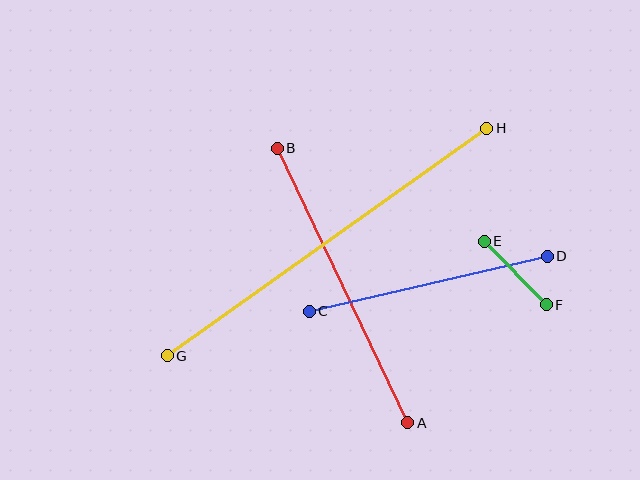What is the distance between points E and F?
The distance is approximately 89 pixels.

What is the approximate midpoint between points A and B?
The midpoint is at approximately (343, 286) pixels.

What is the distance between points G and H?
The distance is approximately 392 pixels.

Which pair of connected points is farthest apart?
Points G and H are farthest apart.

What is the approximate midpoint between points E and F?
The midpoint is at approximately (515, 273) pixels.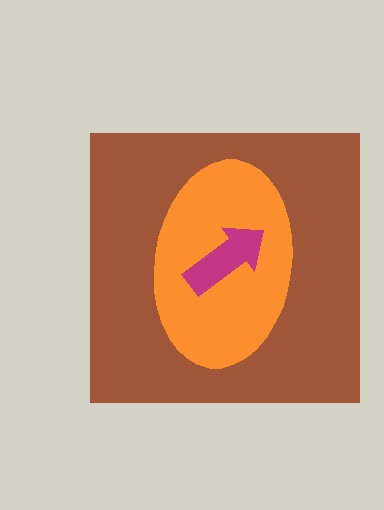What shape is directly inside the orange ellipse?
The magenta arrow.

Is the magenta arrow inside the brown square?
Yes.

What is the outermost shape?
The brown square.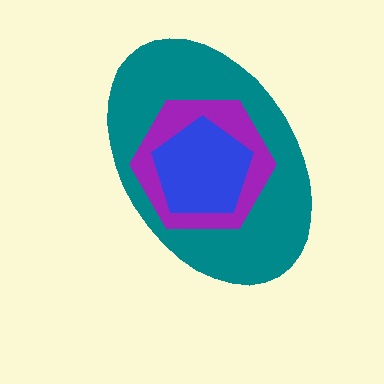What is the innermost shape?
The blue pentagon.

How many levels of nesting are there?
3.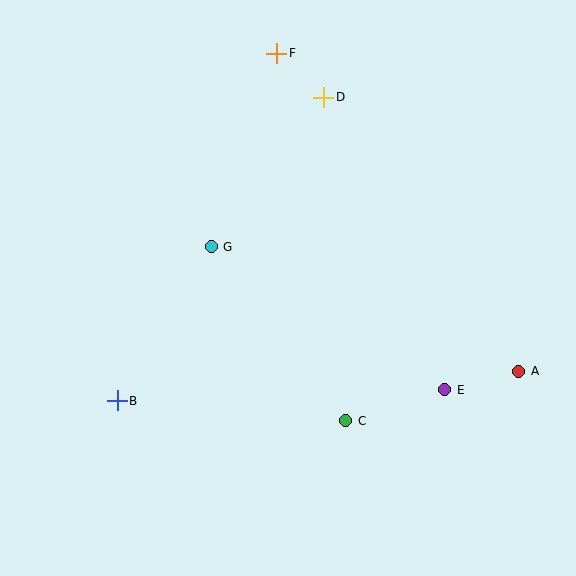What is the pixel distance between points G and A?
The distance between G and A is 332 pixels.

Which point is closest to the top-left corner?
Point F is closest to the top-left corner.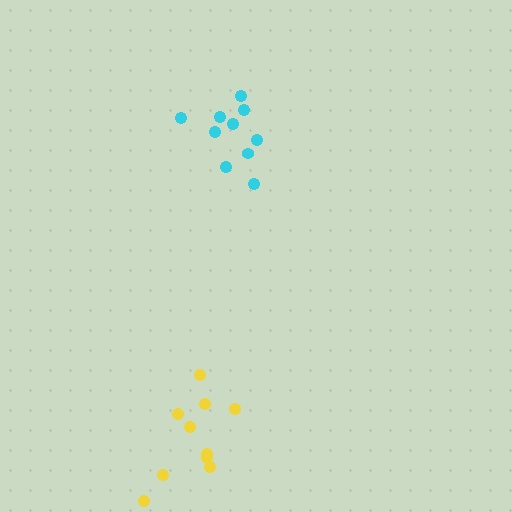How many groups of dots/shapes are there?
There are 2 groups.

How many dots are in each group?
Group 1: 10 dots, Group 2: 10 dots (20 total).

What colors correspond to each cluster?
The clusters are colored: cyan, yellow.